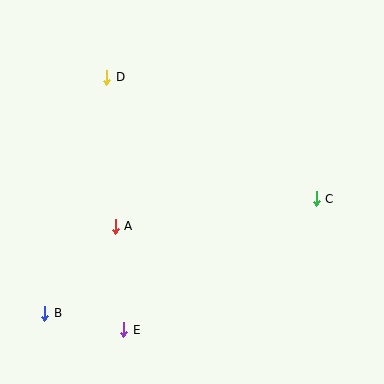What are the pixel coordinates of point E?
Point E is at (124, 330).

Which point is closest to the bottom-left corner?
Point B is closest to the bottom-left corner.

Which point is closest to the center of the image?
Point A at (115, 226) is closest to the center.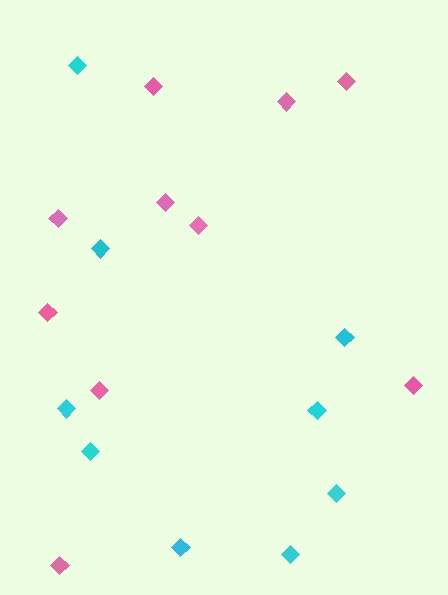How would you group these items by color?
There are 2 groups: one group of cyan diamonds (9) and one group of pink diamonds (10).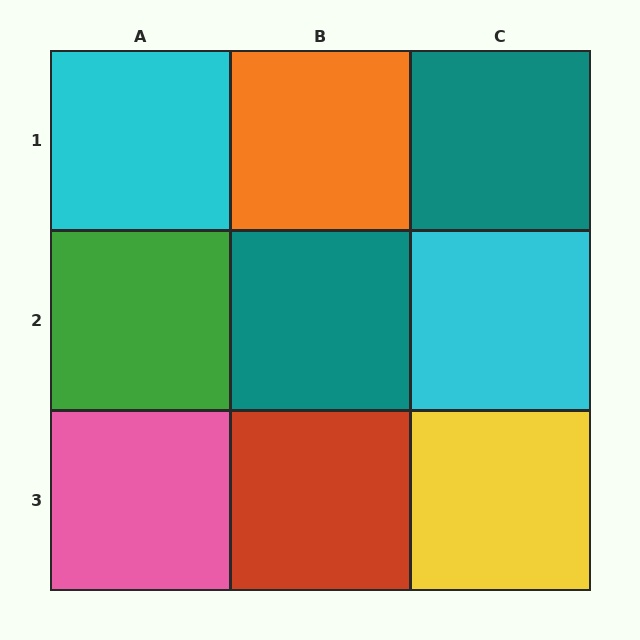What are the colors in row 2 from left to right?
Green, teal, cyan.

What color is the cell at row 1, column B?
Orange.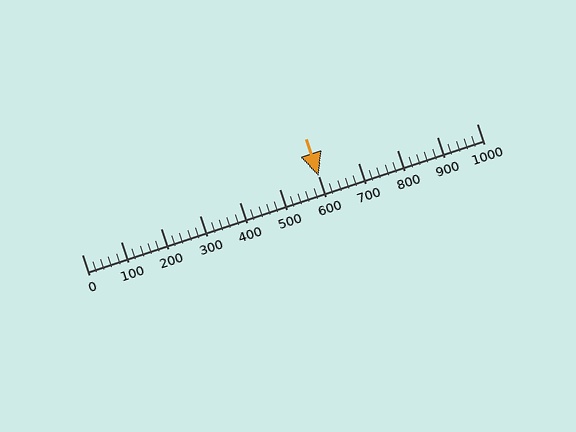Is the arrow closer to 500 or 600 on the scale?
The arrow is closer to 600.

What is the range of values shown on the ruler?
The ruler shows values from 0 to 1000.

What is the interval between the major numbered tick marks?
The major tick marks are spaced 100 units apart.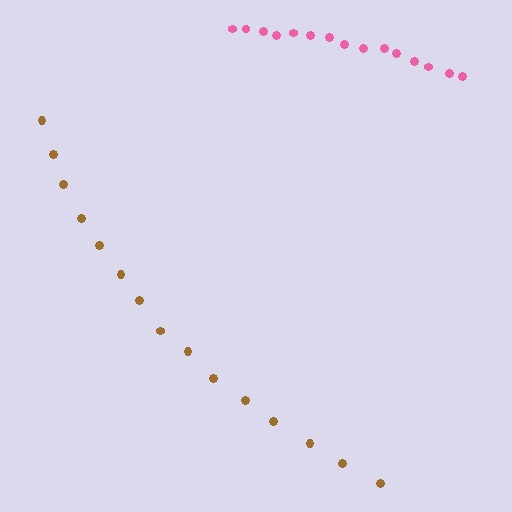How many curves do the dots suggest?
There are 2 distinct paths.